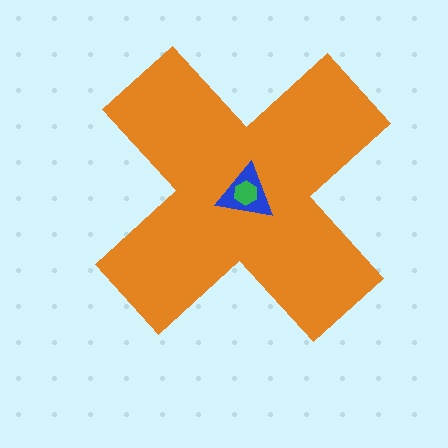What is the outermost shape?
The orange cross.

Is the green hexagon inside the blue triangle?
Yes.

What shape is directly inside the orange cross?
The blue triangle.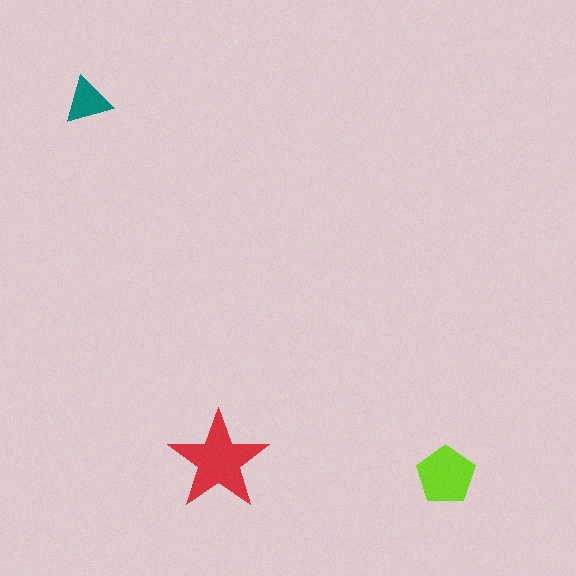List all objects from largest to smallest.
The red star, the lime pentagon, the teal triangle.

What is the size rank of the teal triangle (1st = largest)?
3rd.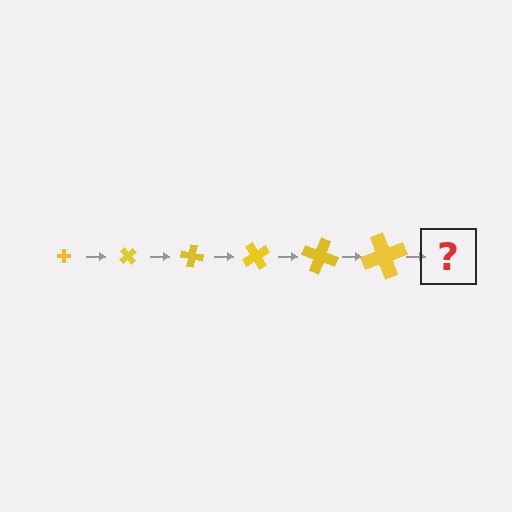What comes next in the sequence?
The next element should be a cross, larger than the previous one and rotated 300 degrees from the start.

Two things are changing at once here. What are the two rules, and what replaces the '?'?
The two rules are that the cross grows larger each step and it rotates 50 degrees each step. The '?' should be a cross, larger than the previous one and rotated 300 degrees from the start.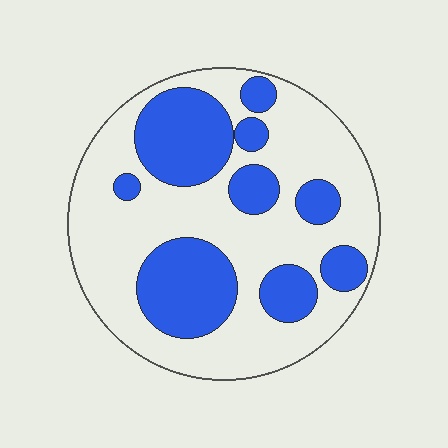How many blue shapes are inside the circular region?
9.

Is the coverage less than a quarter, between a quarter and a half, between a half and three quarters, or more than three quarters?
Between a quarter and a half.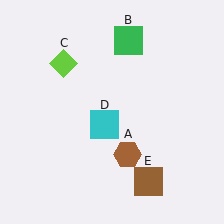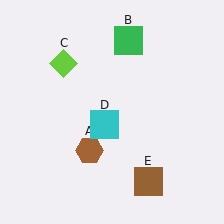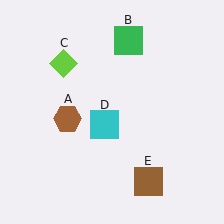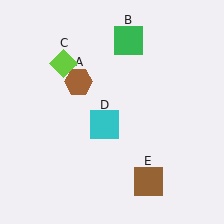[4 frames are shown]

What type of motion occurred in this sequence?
The brown hexagon (object A) rotated clockwise around the center of the scene.